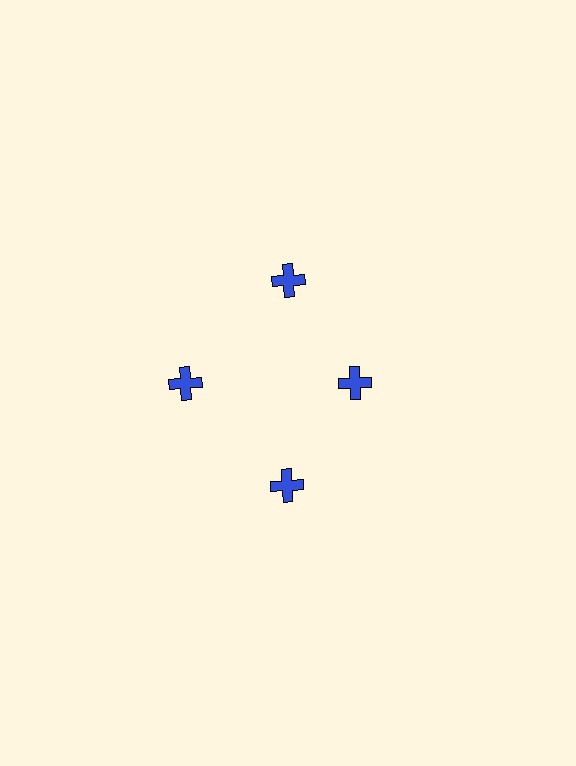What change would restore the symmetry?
The symmetry would be restored by moving it outward, back onto the ring so that all 4 crosses sit at equal angles and equal distance from the center.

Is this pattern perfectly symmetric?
No. The 4 blue crosses are arranged in a ring, but one element near the 3 o'clock position is pulled inward toward the center, breaking the 4-fold rotational symmetry.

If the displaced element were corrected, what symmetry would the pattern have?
It would have 4-fold rotational symmetry — the pattern would map onto itself every 90 degrees.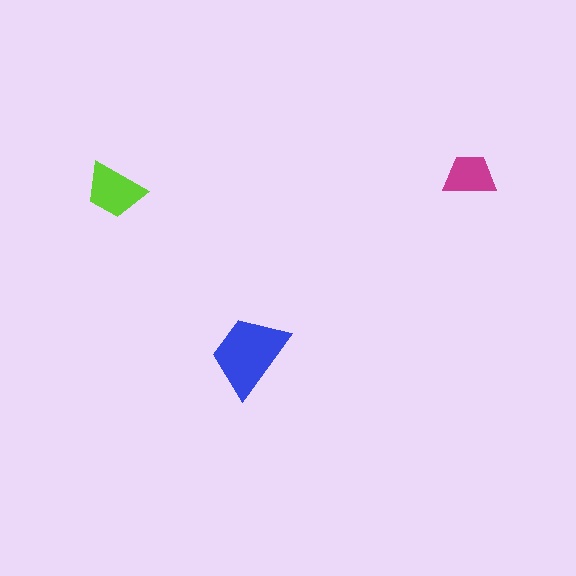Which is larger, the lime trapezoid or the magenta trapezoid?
The lime one.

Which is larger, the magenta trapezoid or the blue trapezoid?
The blue one.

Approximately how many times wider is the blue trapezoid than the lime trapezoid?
About 1.5 times wider.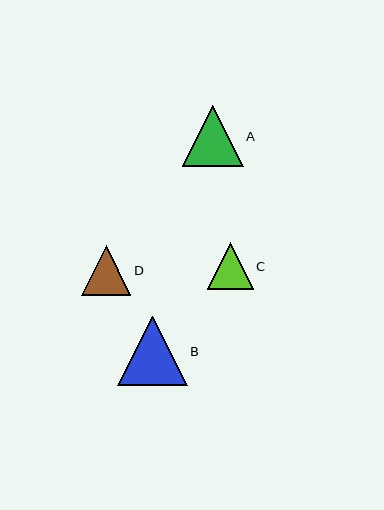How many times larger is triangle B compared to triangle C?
Triangle B is approximately 1.5 times the size of triangle C.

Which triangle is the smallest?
Triangle C is the smallest with a size of approximately 46 pixels.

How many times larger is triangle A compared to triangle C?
Triangle A is approximately 1.3 times the size of triangle C.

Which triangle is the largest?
Triangle B is the largest with a size of approximately 69 pixels.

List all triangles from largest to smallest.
From largest to smallest: B, A, D, C.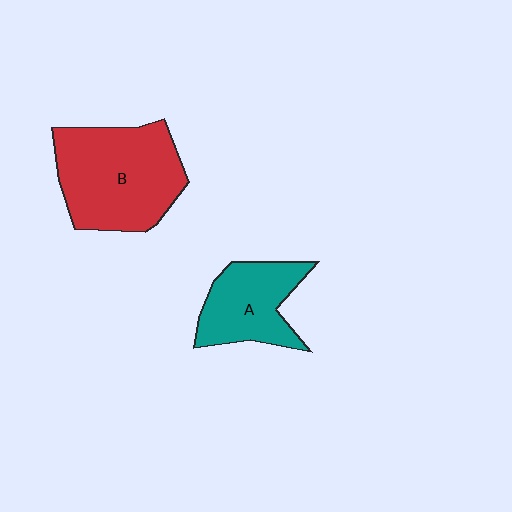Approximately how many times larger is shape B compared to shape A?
Approximately 1.6 times.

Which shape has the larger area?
Shape B (red).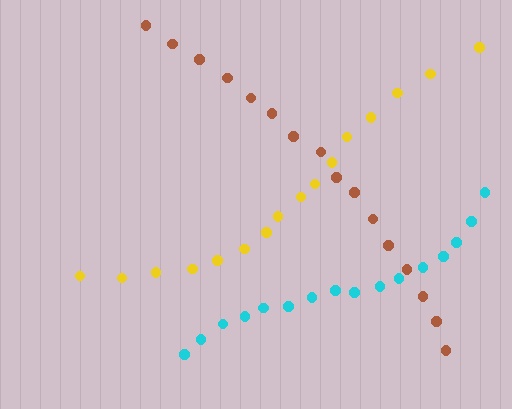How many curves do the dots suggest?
There are 3 distinct paths.